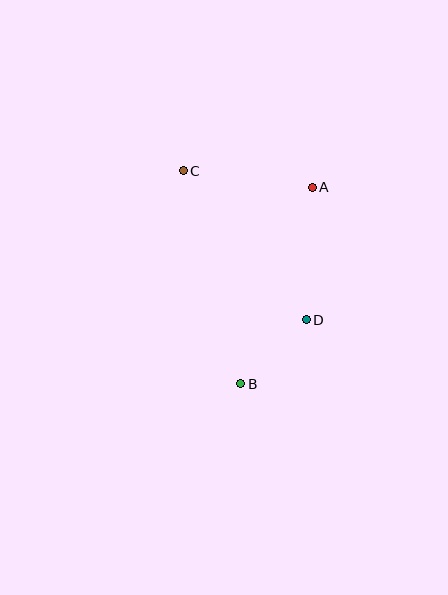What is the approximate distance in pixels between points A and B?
The distance between A and B is approximately 209 pixels.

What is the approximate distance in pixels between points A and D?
The distance between A and D is approximately 133 pixels.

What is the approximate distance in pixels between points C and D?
The distance between C and D is approximately 193 pixels.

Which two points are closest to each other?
Points B and D are closest to each other.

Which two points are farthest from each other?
Points B and C are farthest from each other.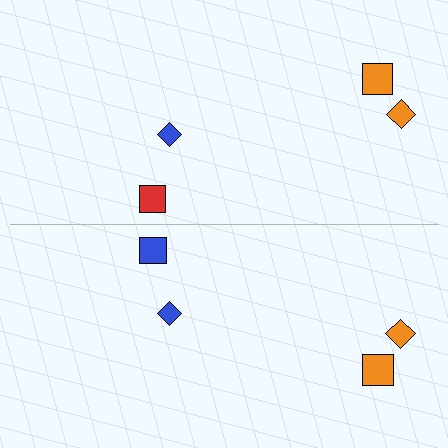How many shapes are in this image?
There are 8 shapes in this image.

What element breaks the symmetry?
The blue square on the bottom side breaks the symmetry — its mirror counterpart is red.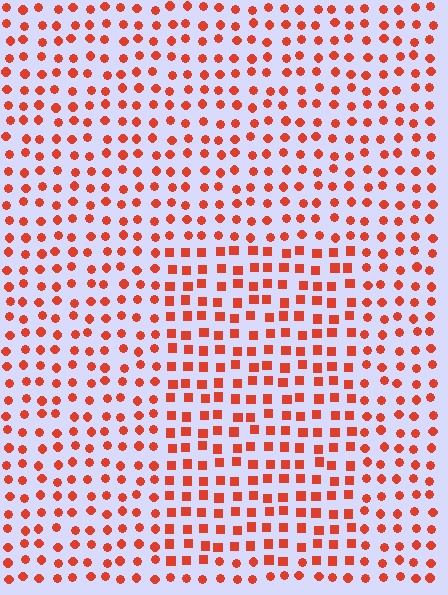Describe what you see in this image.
The image is filled with small red elements arranged in a uniform grid. A rectangle-shaped region contains squares, while the surrounding area contains circles. The boundary is defined purely by the change in element shape.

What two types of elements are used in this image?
The image uses squares inside the rectangle region and circles outside it.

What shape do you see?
I see a rectangle.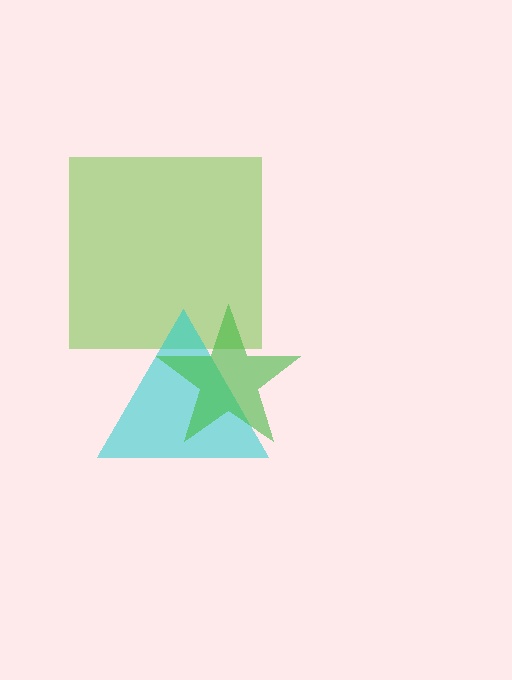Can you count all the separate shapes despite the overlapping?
Yes, there are 3 separate shapes.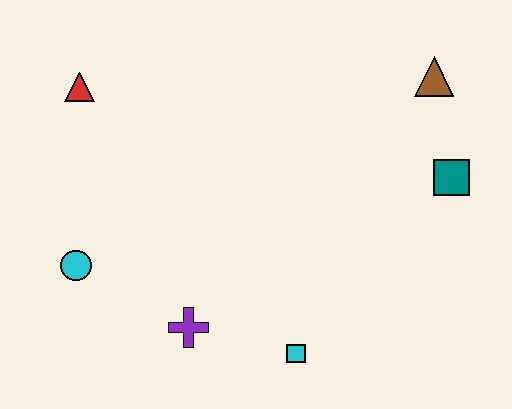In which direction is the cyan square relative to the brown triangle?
The cyan square is below the brown triangle.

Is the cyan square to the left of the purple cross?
No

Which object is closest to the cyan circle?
The purple cross is closest to the cyan circle.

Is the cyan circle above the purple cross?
Yes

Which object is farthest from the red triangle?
The teal square is farthest from the red triangle.